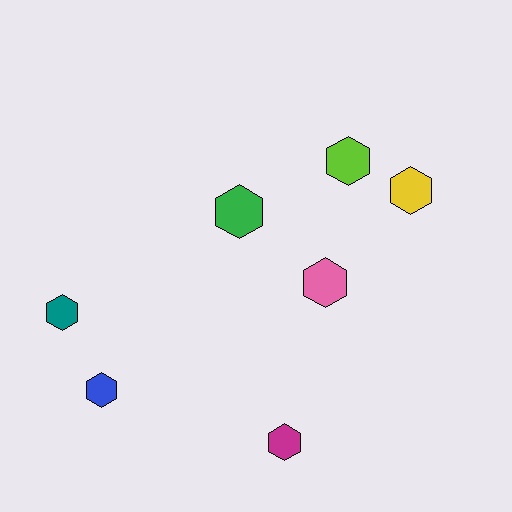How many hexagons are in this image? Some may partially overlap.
There are 7 hexagons.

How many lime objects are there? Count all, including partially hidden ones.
There is 1 lime object.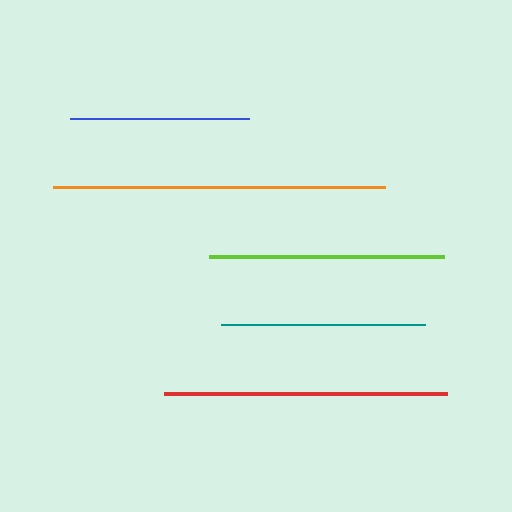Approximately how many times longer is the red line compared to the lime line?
The red line is approximately 1.2 times the length of the lime line.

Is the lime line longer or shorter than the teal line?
The lime line is longer than the teal line.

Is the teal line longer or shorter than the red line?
The red line is longer than the teal line.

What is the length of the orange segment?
The orange segment is approximately 331 pixels long.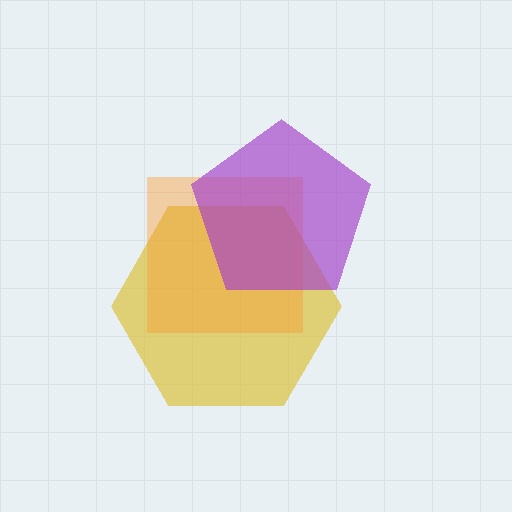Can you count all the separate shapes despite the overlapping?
Yes, there are 3 separate shapes.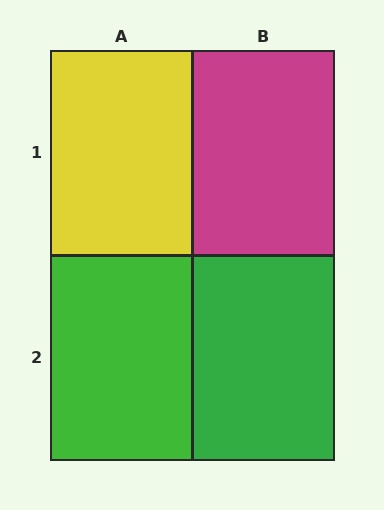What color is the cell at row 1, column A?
Yellow.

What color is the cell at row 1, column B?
Magenta.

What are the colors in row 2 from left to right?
Green, green.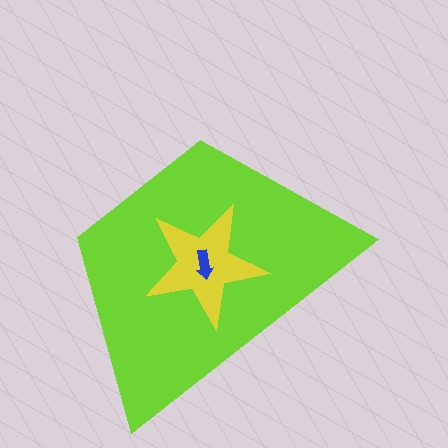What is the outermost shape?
The lime trapezoid.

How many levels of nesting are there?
3.